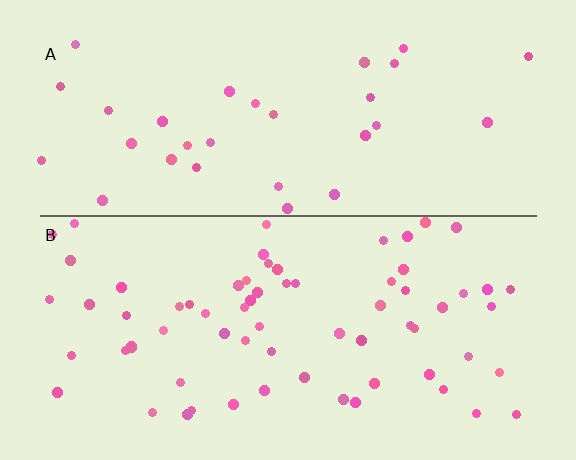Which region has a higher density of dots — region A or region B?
B (the bottom).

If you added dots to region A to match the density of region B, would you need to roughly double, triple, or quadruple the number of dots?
Approximately double.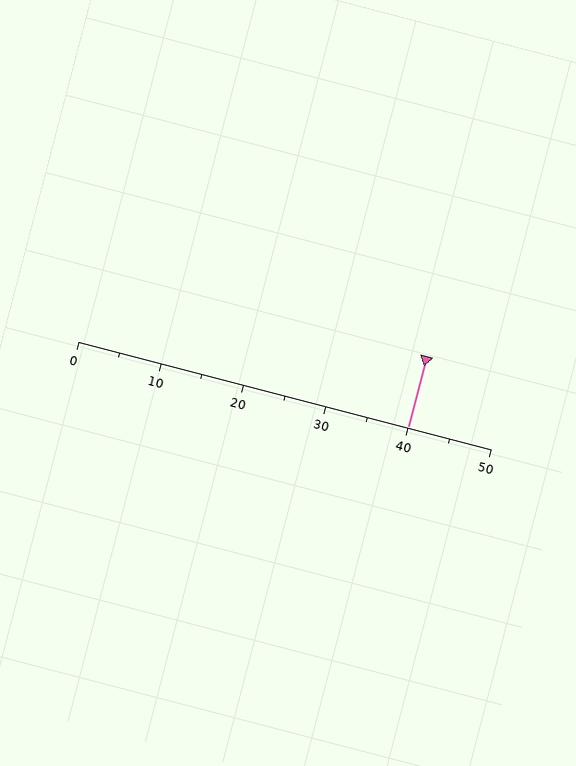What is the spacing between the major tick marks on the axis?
The major ticks are spaced 10 apart.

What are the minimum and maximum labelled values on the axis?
The axis runs from 0 to 50.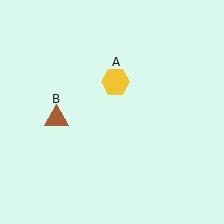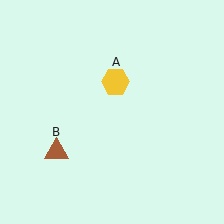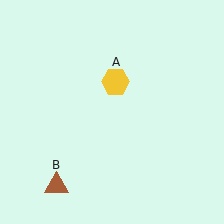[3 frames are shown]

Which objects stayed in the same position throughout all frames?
Yellow hexagon (object A) remained stationary.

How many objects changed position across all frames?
1 object changed position: brown triangle (object B).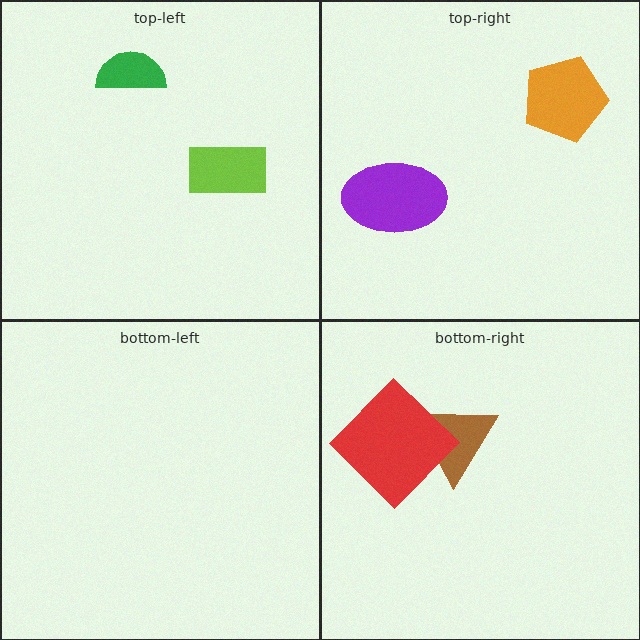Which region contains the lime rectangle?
The top-left region.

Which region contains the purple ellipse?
The top-right region.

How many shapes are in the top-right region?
2.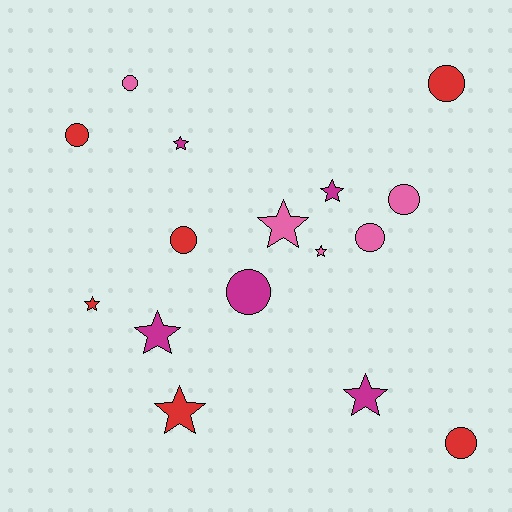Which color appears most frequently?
Red, with 6 objects.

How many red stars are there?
There are 2 red stars.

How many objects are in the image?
There are 16 objects.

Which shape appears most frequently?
Circle, with 8 objects.